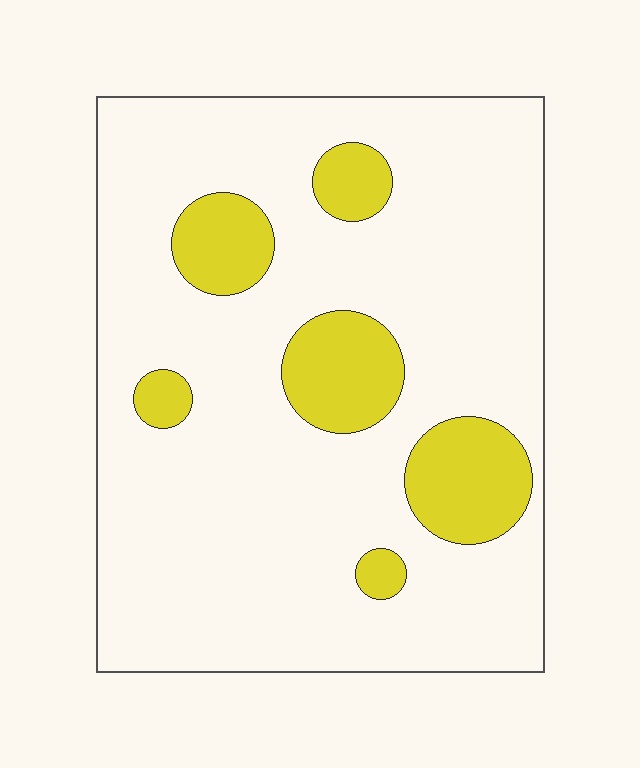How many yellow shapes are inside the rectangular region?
6.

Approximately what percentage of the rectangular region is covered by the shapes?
Approximately 15%.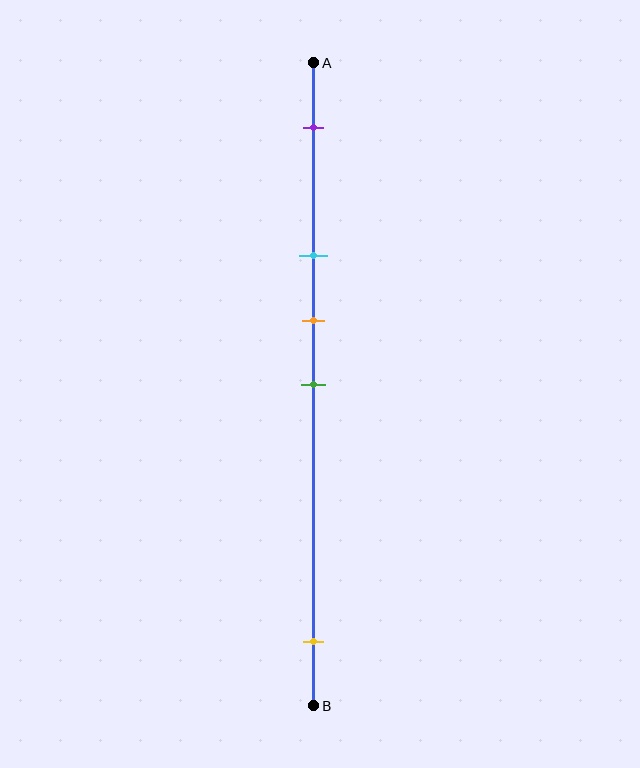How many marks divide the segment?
There are 5 marks dividing the segment.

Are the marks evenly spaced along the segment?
No, the marks are not evenly spaced.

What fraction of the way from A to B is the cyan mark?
The cyan mark is approximately 30% (0.3) of the way from A to B.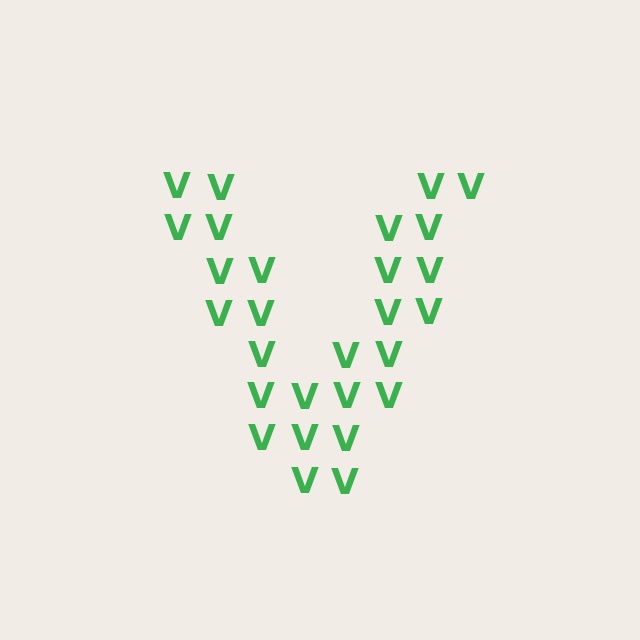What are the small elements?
The small elements are letter V's.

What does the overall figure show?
The overall figure shows the letter V.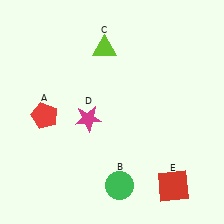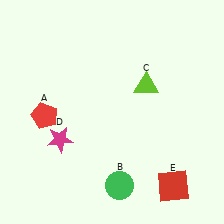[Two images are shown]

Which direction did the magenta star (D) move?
The magenta star (D) moved left.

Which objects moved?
The objects that moved are: the lime triangle (C), the magenta star (D).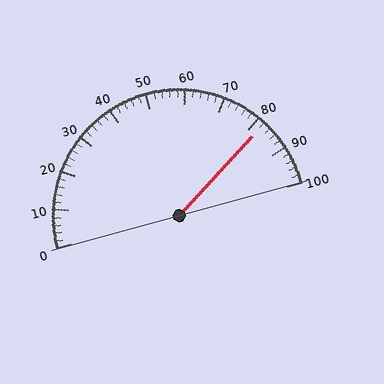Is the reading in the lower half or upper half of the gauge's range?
The reading is in the upper half of the range (0 to 100).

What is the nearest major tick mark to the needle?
The nearest major tick mark is 80.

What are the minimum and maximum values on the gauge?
The gauge ranges from 0 to 100.